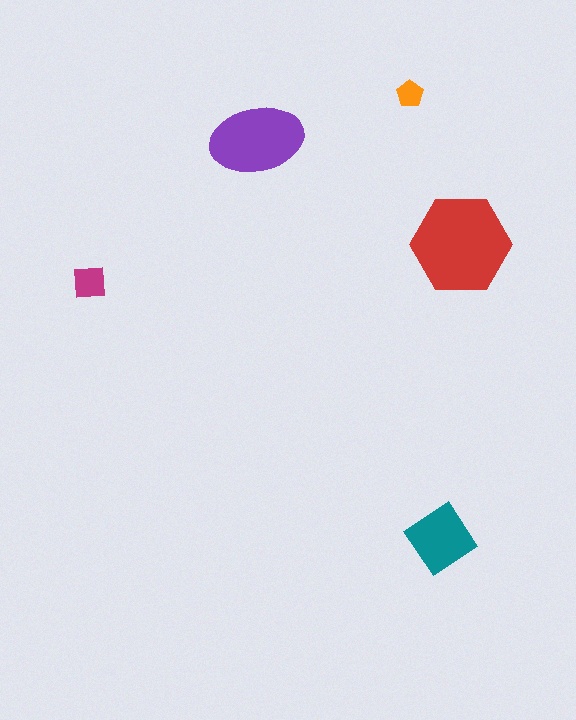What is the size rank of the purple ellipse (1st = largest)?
2nd.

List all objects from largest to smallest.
The red hexagon, the purple ellipse, the teal diamond, the magenta square, the orange pentagon.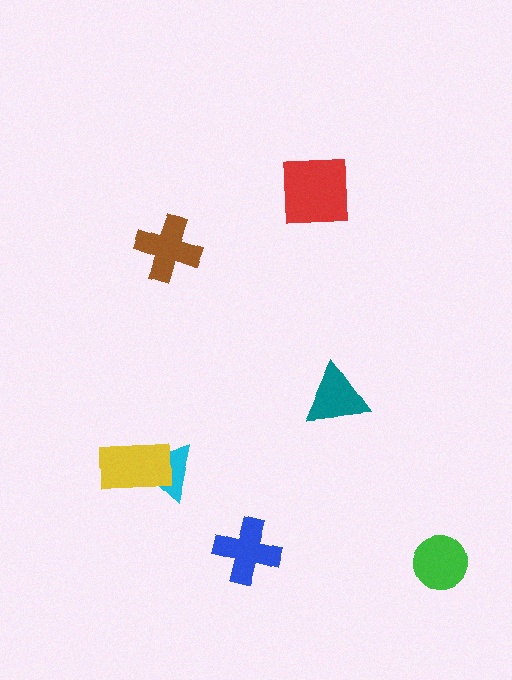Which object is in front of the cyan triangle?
The yellow rectangle is in front of the cyan triangle.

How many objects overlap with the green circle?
0 objects overlap with the green circle.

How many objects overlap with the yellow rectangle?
1 object overlaps with the yellow rectangle.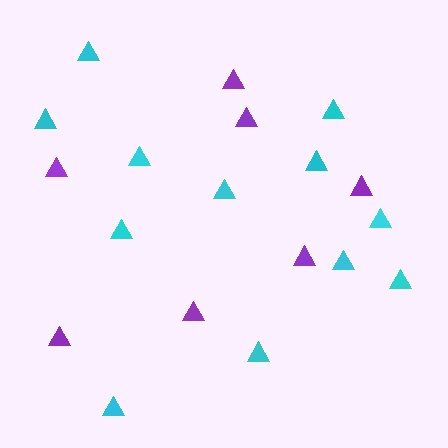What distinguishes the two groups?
There are 2 groups: one group of purple triangles (7) and one group of cyan triangles (12).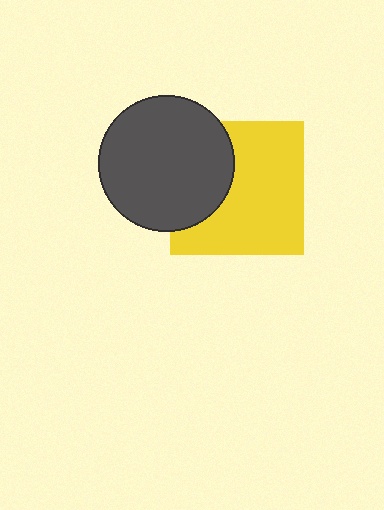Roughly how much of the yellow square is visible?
Most of it is visible (roughly 66%).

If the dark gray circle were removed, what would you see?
You would see the complete yellow square.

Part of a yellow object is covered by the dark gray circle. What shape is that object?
It is a square.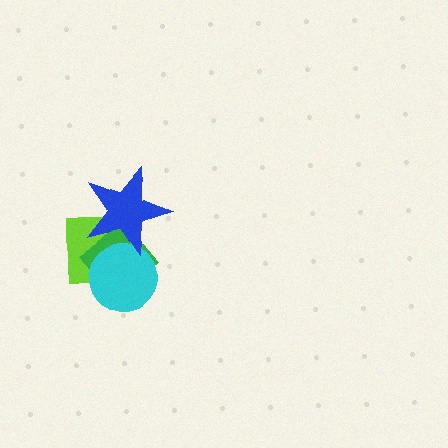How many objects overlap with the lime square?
3 objects overlap with the lime square.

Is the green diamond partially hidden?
Yes, it is partially covered by another shape.